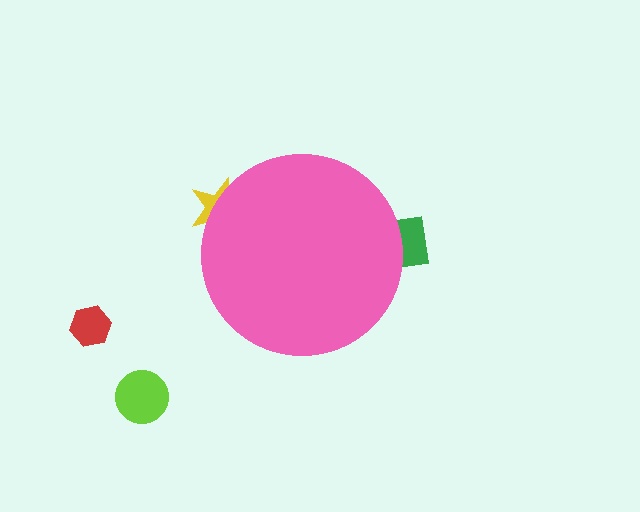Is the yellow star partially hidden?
Yes, the yellow star is partially hidden behind the pink circle.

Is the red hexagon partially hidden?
No, the red hexagon is fully visible.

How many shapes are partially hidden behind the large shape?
2 shapes are partially hidden.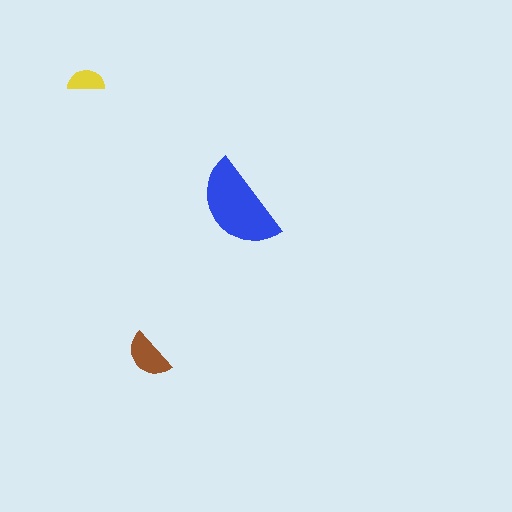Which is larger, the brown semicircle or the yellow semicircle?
The brown one.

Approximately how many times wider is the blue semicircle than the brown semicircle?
About 2 times wider.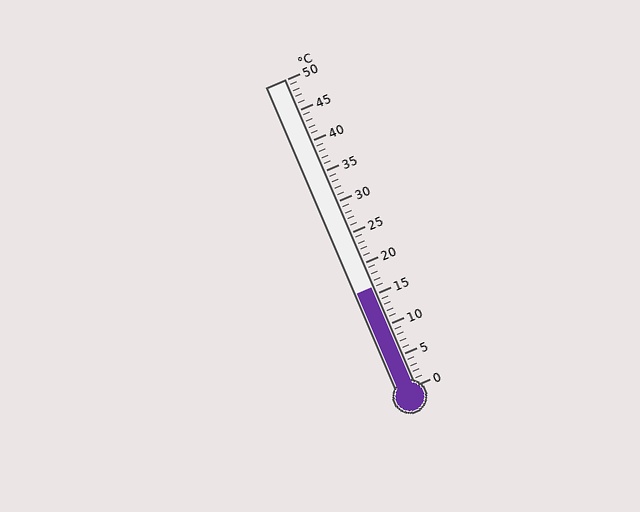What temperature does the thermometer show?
The thermometer shows approximately 16°C.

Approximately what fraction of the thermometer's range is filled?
The thermometer is filled to approximately 30% of its range.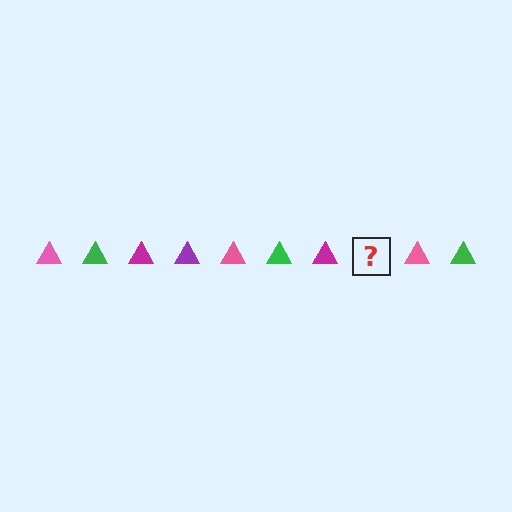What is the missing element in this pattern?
The missing element is a purple triangle.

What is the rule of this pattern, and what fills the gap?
The rule is that the pattern cycles through pink, green, magenta, purple triangles. The gap should be filled with a purple triangle.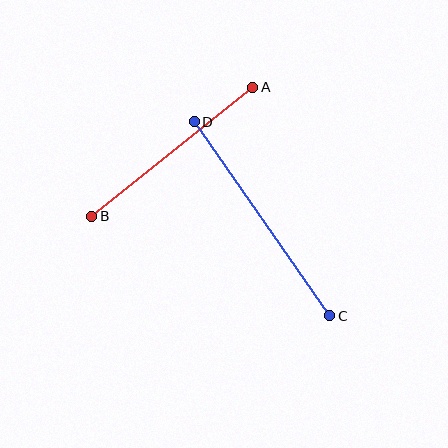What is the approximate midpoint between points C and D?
The midpoint is at approximately (262, 219) pixels.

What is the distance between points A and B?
The distance is approximately 206 pixels.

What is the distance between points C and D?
The distance is approximately 237 pixels.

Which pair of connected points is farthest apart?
Points C and D are farthest apart.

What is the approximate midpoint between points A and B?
The midpoint is at approximately (172, 152) pixels.